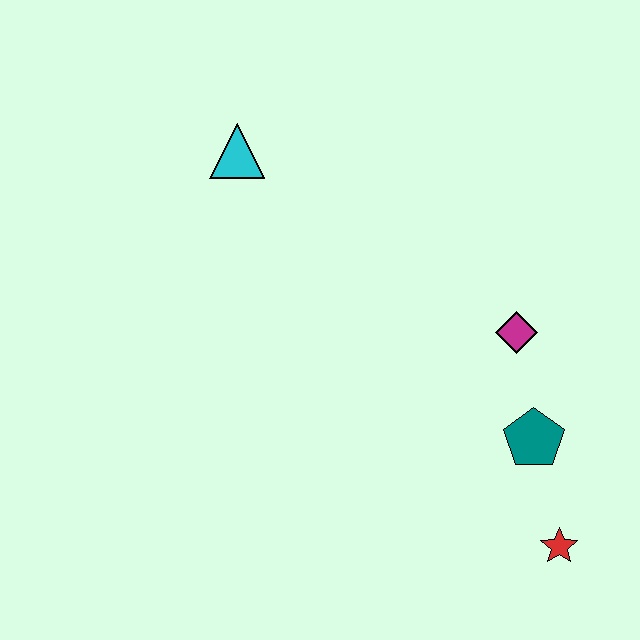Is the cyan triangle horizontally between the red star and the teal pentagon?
No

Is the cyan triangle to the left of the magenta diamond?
Yes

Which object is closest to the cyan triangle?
The magenta diamond is closest to the cyan triangle.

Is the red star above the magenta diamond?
No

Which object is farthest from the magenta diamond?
The cyan triangle is farthest from the magenta diamond.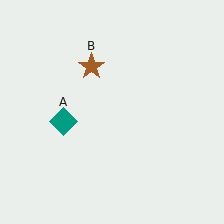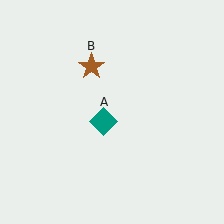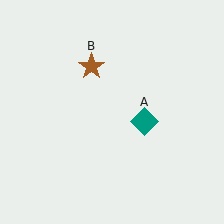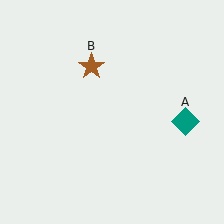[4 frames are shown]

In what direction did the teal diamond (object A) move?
The teal diamond (object A) moved right.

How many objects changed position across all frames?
1 object changed position: teal diamond (object A).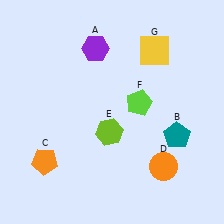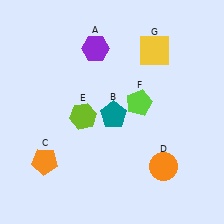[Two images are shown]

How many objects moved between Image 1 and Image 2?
2 objects moved between the two images.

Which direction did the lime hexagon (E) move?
The lime hexagon (E) moved left.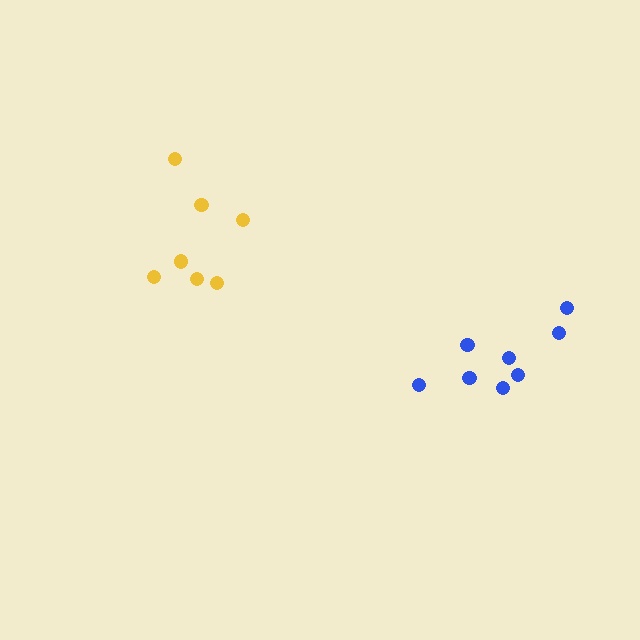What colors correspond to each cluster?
The clusters are colored: yellow, blue.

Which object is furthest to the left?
The yellow cluster is leftmost.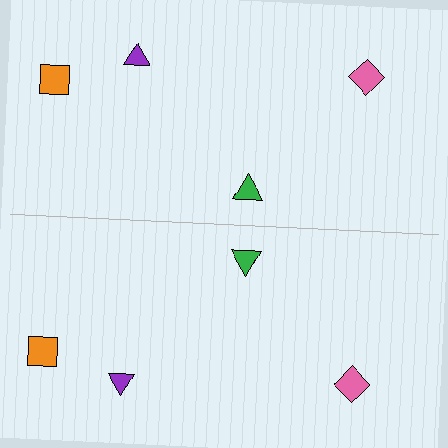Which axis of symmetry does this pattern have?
The pattern has a horizontal axis of symmetry running through the center of the image.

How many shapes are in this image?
There are 8 shapes in this image.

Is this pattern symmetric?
Yes, this pattern has bilateral (reflection) symmetry.